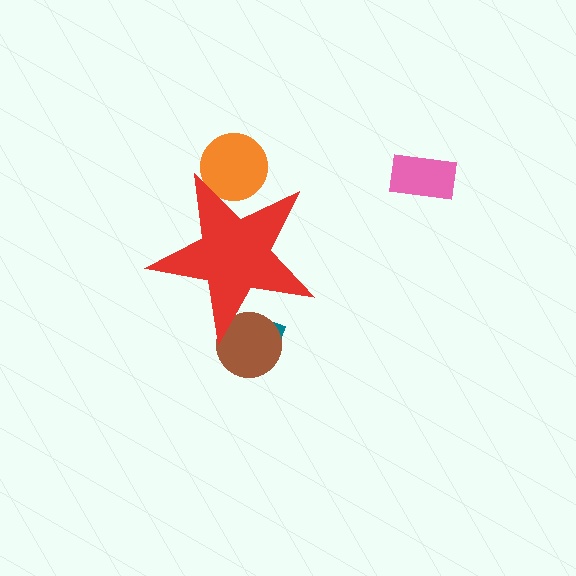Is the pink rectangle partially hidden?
No, the pink rectangle is fully visible.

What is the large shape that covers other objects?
A red star.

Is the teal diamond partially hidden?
Yes, the teal diamond is partially hidden behind the red star.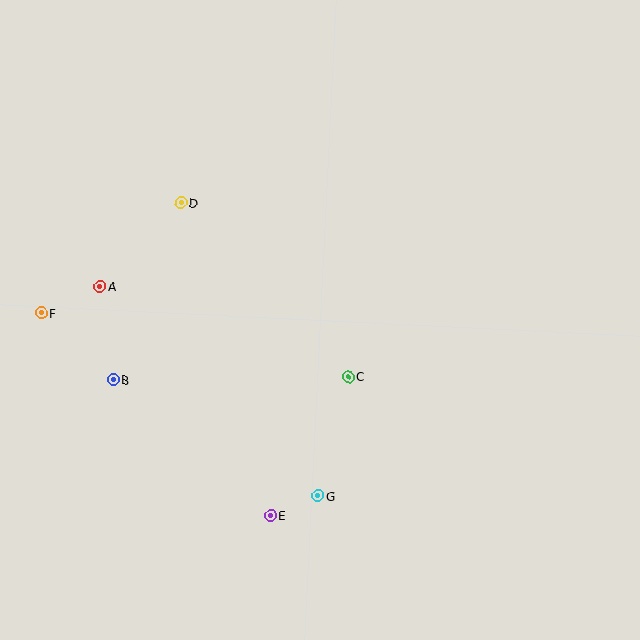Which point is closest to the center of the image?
Point C at (348, 377) is closest to the center.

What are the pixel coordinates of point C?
Point C is at (348, 377).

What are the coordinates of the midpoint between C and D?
The midpoint between C and D is at (265, 290).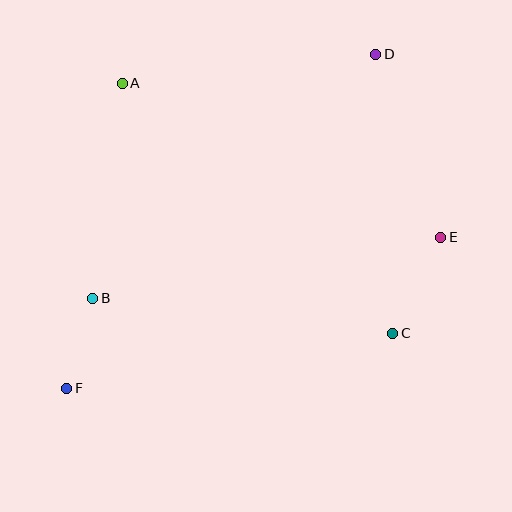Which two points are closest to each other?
Points B and F are closest to each other.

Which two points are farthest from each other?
Points D and F are farthest from each other.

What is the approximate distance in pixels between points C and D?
The distance between C and D is approximately 280 pixels.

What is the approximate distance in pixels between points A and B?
The distance between A and B is approximately 217 pixels.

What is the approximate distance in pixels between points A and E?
The distance between A and E is approximately 354 pixels.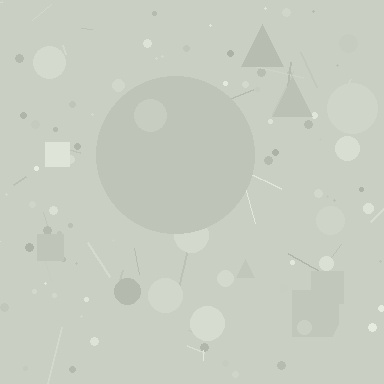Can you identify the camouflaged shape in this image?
The camouflaged shape is a circle.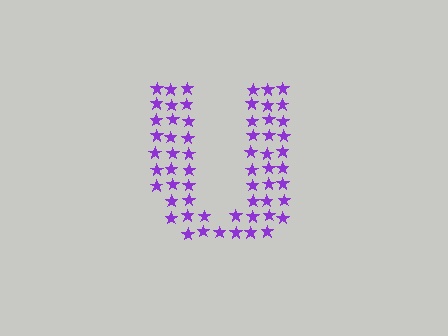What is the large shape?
The large shape is the letter U.